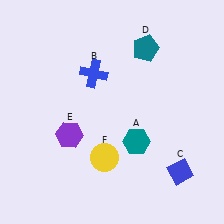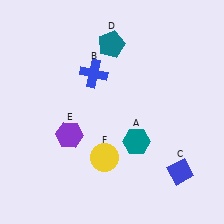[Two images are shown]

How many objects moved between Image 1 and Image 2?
1 object moved between the two images.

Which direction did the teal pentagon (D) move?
The teal pentagon (D) moved left.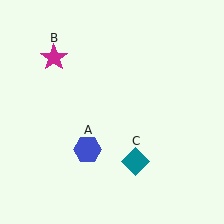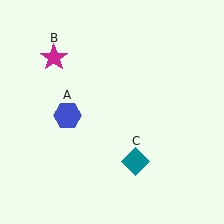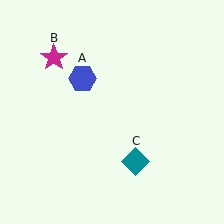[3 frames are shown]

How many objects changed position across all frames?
1 object changed position: blue hexagon (object A).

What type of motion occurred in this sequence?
The blue hexagon (object A) rotated clockwise around the center of the scene.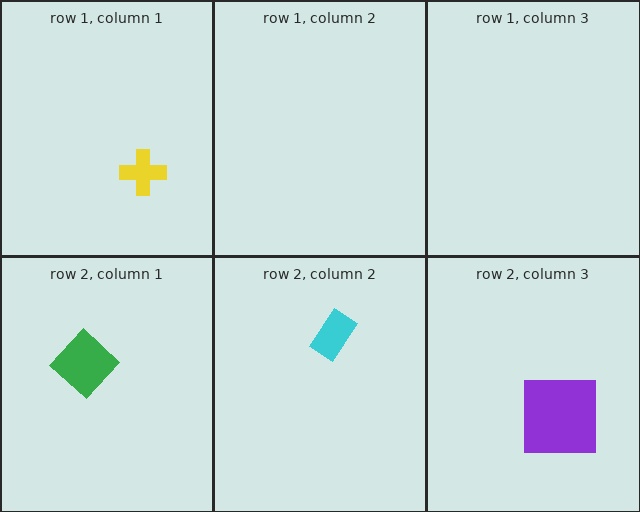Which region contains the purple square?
The row 2, column 3 region.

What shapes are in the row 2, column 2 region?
The cyan rectangle.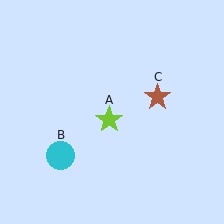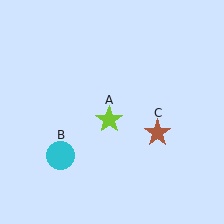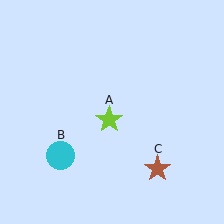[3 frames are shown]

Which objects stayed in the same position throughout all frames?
Lime star (object A) and cyan circle (object B) remained stationary.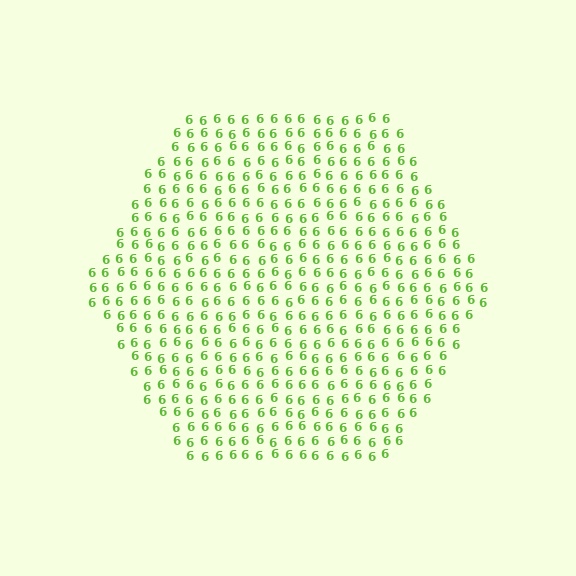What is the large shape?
The large shape is a hexagon.